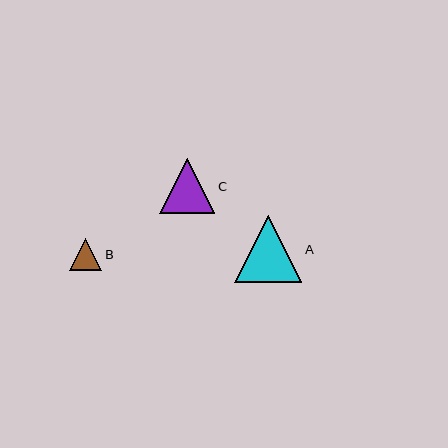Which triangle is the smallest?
Triangle B is the smallest with a size of approximately 32 pixels.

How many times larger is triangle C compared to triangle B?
Triangle C is approximately 1.7 times the size of triangle B.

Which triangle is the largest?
Triangle A is the largest with a size of approximately 67 pixels.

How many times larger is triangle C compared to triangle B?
Triangle C is approximately 1.7 times the size of triangle B.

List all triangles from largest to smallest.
From largest to smallest: A, C, B.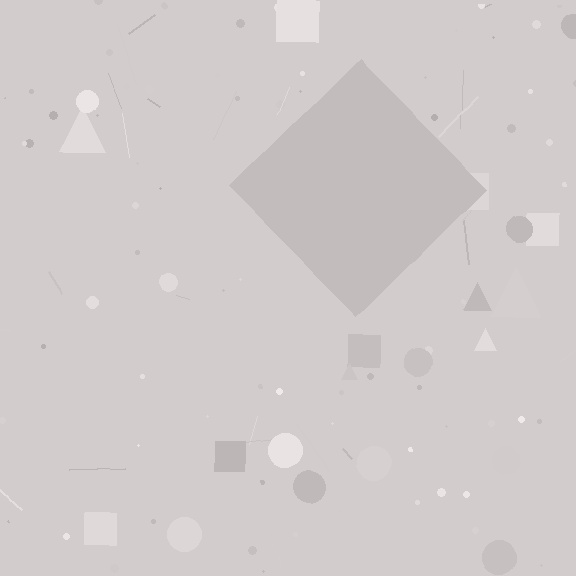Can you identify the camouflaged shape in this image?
The camouflaged shape is a diamond.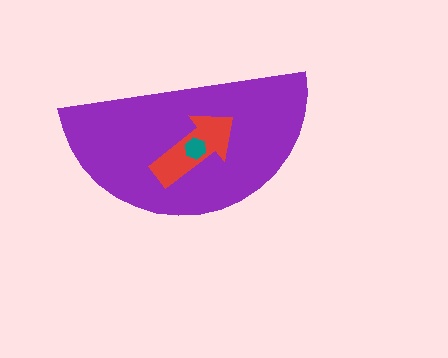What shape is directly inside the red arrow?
The teal hexagon.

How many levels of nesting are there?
3.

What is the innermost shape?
The teal hexagon.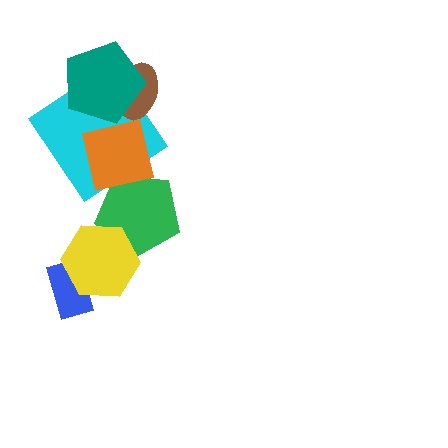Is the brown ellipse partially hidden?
Yes, it is partially covered by another shape.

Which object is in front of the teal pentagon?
The orange square is in front of the teal pentagon.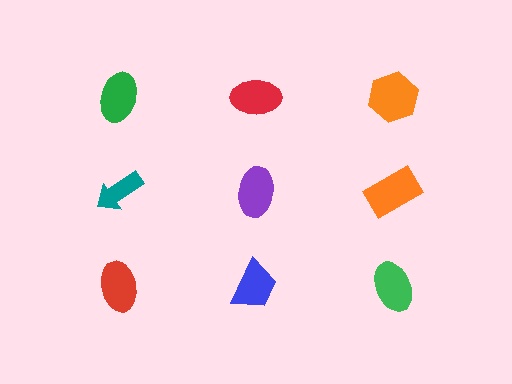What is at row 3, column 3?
A green ellipse.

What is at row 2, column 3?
An orange rectangle.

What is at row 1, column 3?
An orange hexagon.